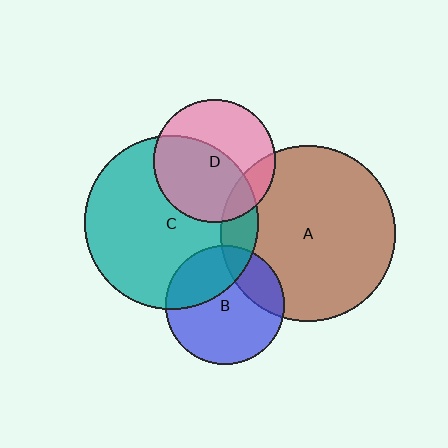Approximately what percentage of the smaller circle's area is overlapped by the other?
Approximately 55%.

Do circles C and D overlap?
Yes.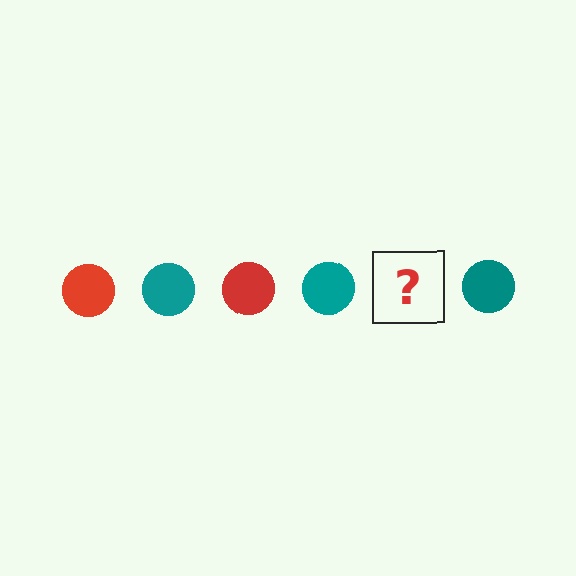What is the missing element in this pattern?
The missing element is a red circle.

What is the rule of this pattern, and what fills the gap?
The rule is that the pattern cycles through red, teal circles. The gap should be filled with a red circle.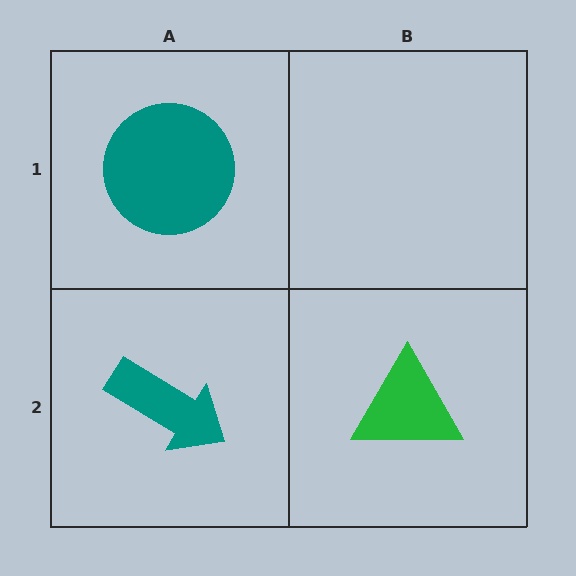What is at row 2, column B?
A green triangle.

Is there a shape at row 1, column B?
No, that cell is empty.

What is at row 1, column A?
A teal circle.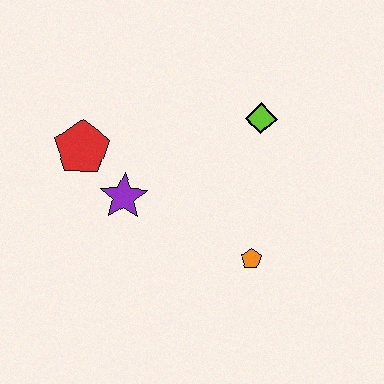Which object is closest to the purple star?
The red pentagon is closest to the purple star.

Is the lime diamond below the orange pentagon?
No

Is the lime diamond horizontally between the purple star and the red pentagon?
No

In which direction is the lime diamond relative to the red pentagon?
The lime diamond is to the right of the red pentagon.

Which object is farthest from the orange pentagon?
The red pentagon is farthest from the orange pentagon.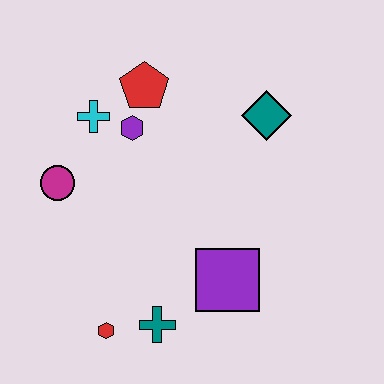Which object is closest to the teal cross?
The red hexagon is closest to the teal cross.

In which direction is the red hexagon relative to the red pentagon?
The red hexagon is below the red pentagon.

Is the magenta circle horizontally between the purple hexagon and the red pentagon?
No